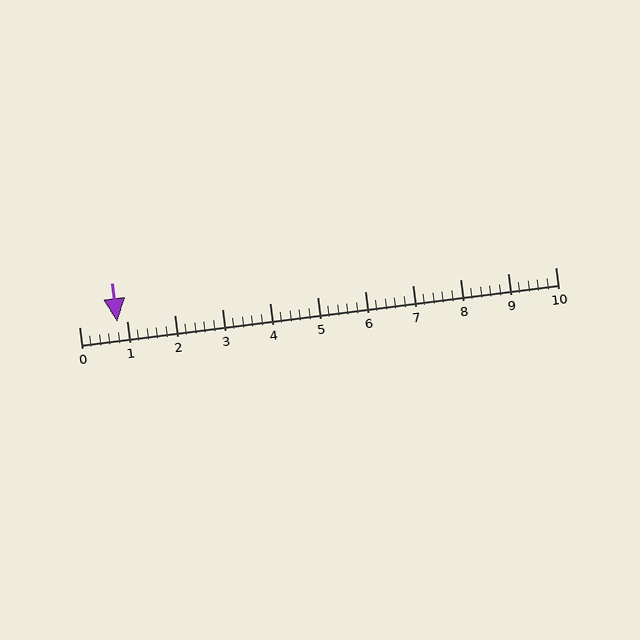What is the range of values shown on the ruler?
The ruler shows values from 0 to 10.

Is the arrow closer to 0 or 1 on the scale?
The arrow is closer to 1.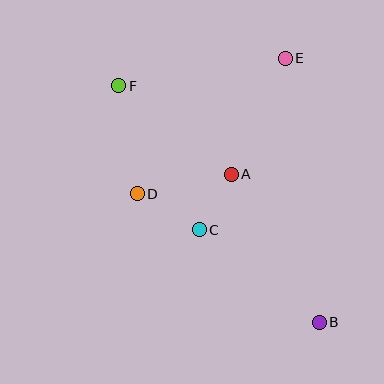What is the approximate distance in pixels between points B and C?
The distance between B and C is approximately 151 pixels.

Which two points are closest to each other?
Points A and C are closest to each other.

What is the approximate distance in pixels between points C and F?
The distance between C and F is approximately 165 pixels.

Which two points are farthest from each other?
Points B and F are farthest from each other.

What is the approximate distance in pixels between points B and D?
The distance between B and D is approximately 223 pixels.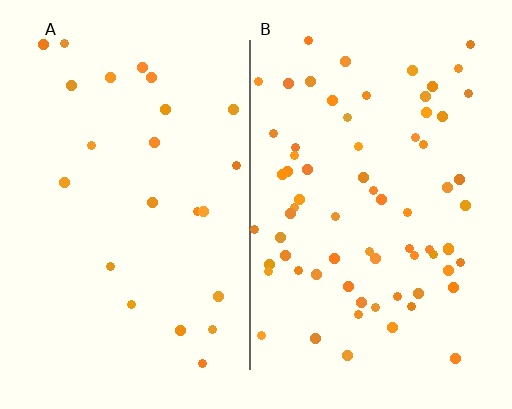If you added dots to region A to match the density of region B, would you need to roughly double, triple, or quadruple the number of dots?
Approximately triple.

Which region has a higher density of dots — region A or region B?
B (the right).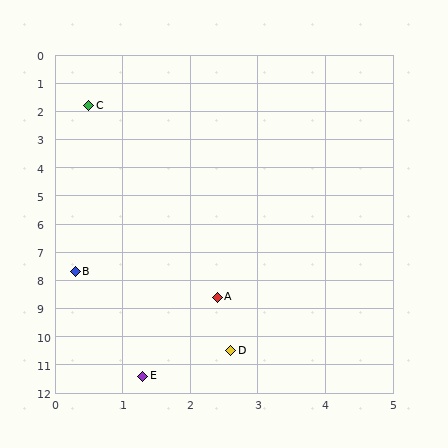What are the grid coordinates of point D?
Point D is at approximately (2.6, 10.5).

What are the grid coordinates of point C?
Point C is at approximately (0.5, 1.8).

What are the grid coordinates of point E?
Point E is at approximately (1.3, 11.4).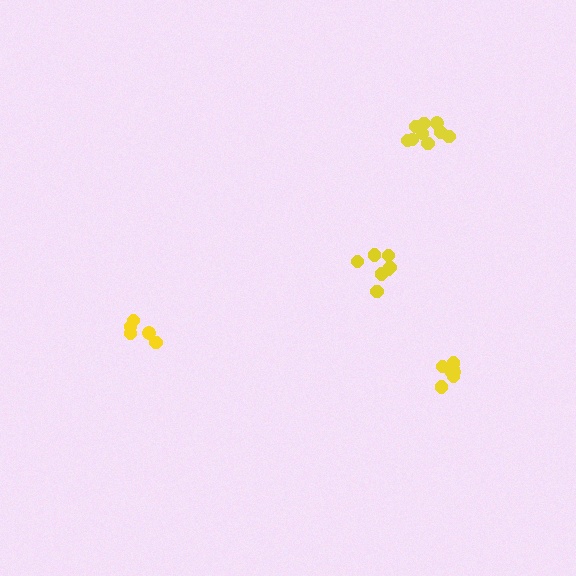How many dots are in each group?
Group 1: 5 dots, Group 2: 9 dots, Group 3: 7 dots, Group 4: 7 dots (28 total).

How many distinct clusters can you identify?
There are 4 distinct clusters.